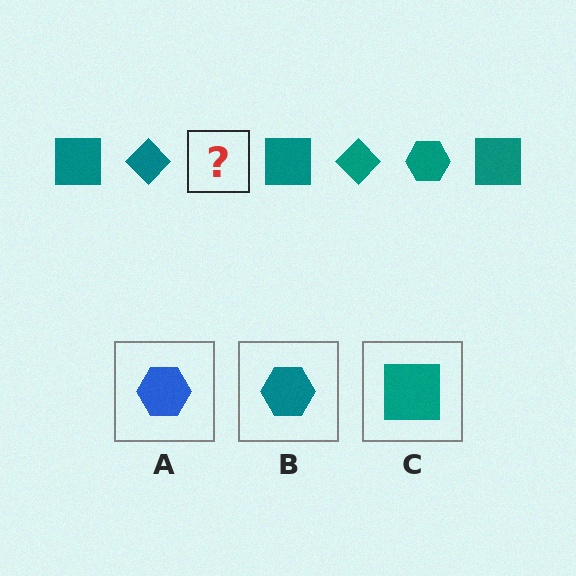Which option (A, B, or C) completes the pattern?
B.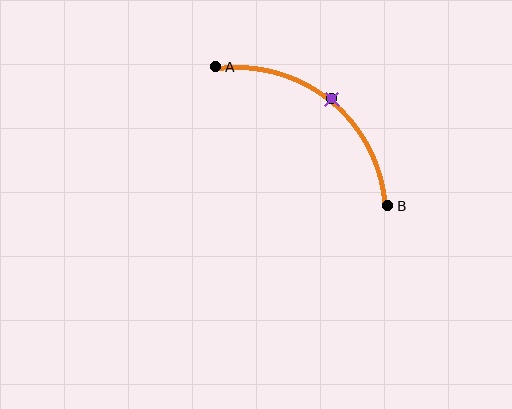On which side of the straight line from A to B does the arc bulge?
The arc bulges above and to the right of the straight line connecting A and B.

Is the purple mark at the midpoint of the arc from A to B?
Yes. The purple mark lies on the arc at equal arc-length from both A and B — it is the arc midpoint.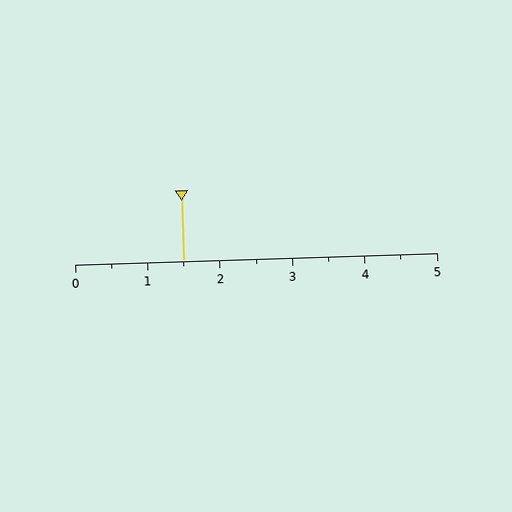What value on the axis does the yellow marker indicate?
The marker indicates approximately 1.5.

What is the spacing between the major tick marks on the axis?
The major ticks are spaced 1 apart.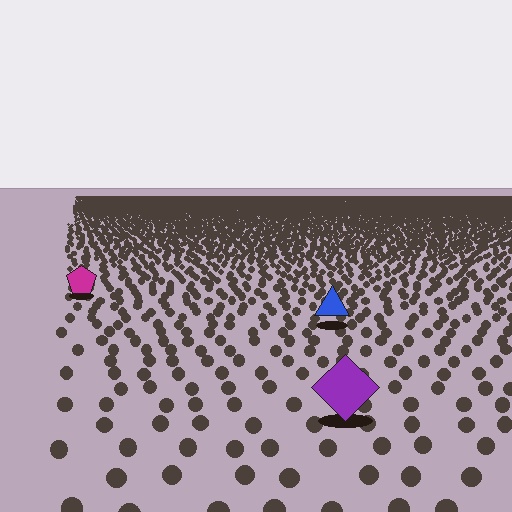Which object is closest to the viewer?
The purple diamond is closest. The texture marks near it are larger and more spread out.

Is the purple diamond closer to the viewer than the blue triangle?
Yes. The purple diamond is closer — you can tell from the texture gradient: the ground texture is coarser near it.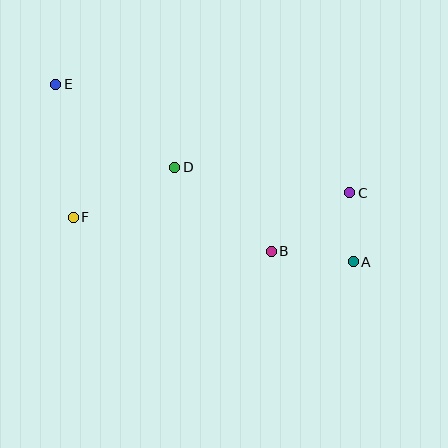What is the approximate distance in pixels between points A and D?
The distance between A and D is approximately 202 pixels.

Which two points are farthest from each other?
Points A and E are farthest from each other.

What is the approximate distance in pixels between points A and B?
The distance between A and B is approximately 82 pixels.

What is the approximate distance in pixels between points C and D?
The distance between C and D is approximately 177 pixels.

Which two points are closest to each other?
Points A and C are closest to each other.